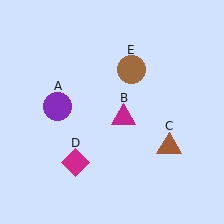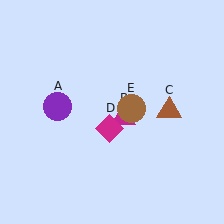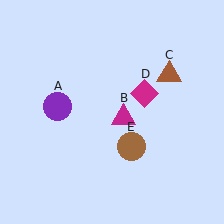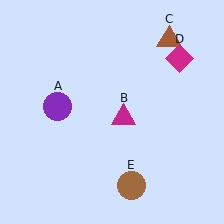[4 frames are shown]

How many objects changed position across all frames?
3 objects changed position: brown triangle (object C), magenta diamond (object D), brown circle (object E).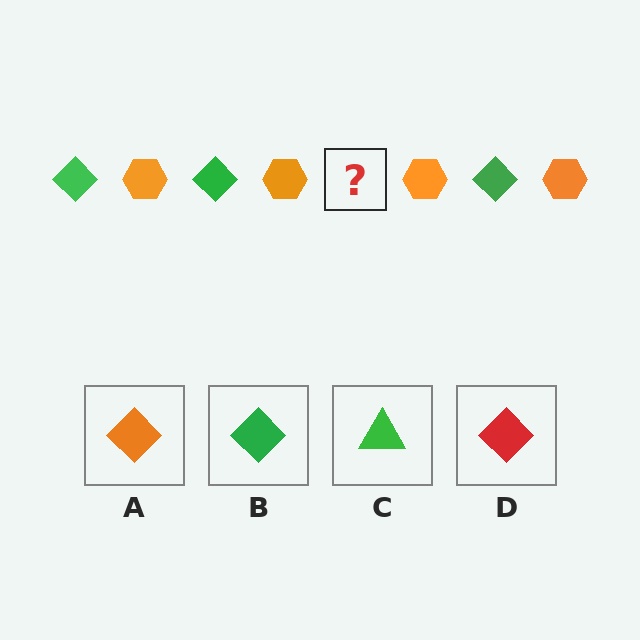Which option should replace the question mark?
Option B.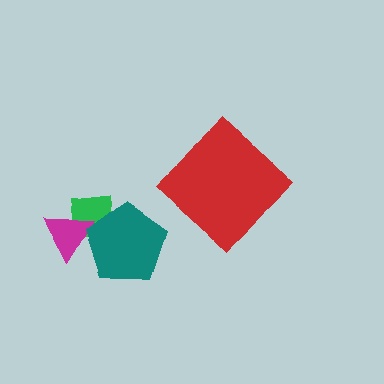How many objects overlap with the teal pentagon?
2 objects overlap with the teal pentagon.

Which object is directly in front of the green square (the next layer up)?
The magenta triangle is directly in front of the green square.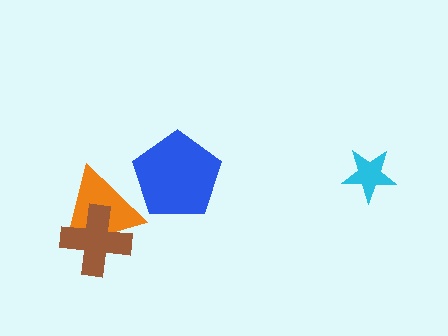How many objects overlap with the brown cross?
1 object overlaps with the brown cross.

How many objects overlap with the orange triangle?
2 objects overlap with the orange triangle.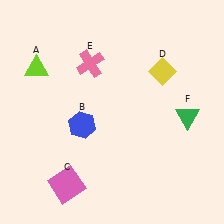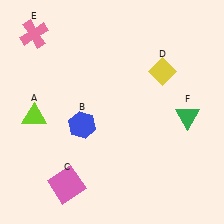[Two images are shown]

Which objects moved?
The objects that moved are: the lime triangle (A), the pink cross (E).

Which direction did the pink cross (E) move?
The pink cross (E) moved left.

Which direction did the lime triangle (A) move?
The lime triangle (A) moved down.